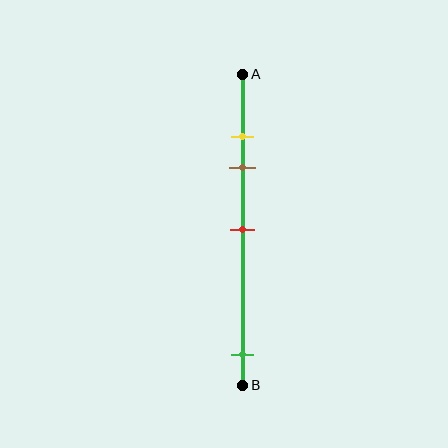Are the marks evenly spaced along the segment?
No, the marks are not evenly spaced.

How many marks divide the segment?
There are 4 marks dividing the segment.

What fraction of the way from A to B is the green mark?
The green mark is approximately 90% (0.9) of the way from A to B.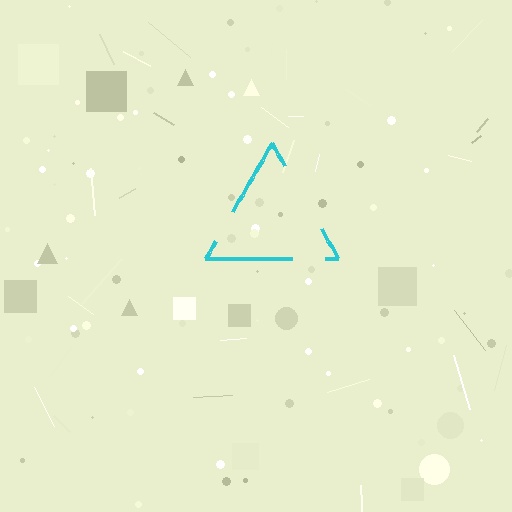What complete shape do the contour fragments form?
The contour fragments form a triangle.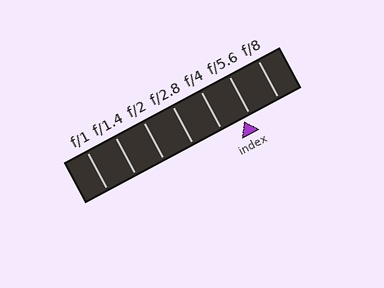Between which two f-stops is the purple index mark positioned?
The index mark is between f/4 and f/5.6.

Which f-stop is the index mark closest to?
The index mark is closest to f/5.6.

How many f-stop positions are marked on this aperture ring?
There are 7 f-stop positions marked.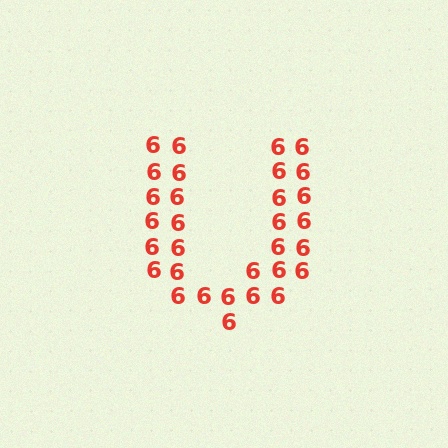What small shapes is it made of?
It is made of small digit 6's.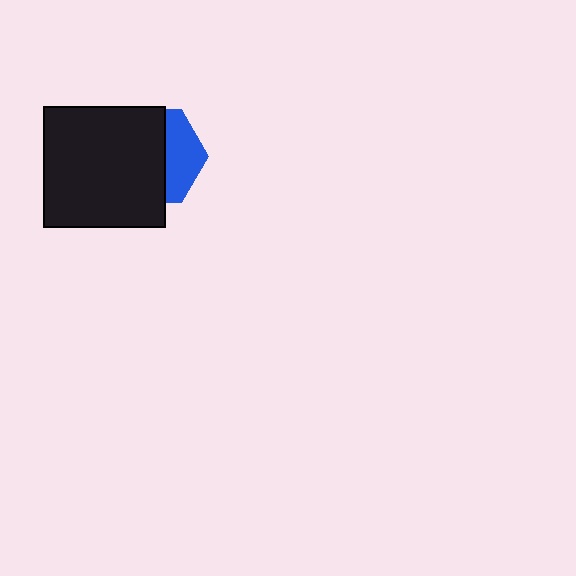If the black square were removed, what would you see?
You would see the complete blue hexagon.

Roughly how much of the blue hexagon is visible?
A small part of it is visible (roughly 37%).